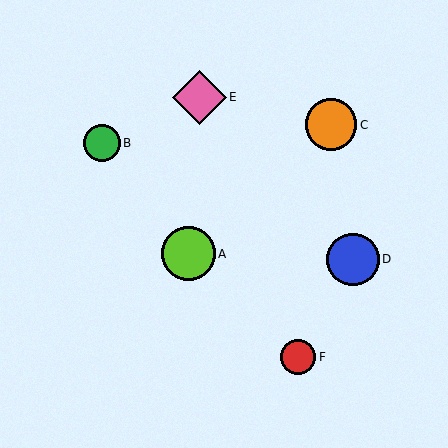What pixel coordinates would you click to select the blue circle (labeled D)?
Click at (353, 259) to select the blue circle D.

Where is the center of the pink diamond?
The center of the pink diamond is at (200, 97).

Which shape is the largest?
The lime circle (labeled A) is the largest.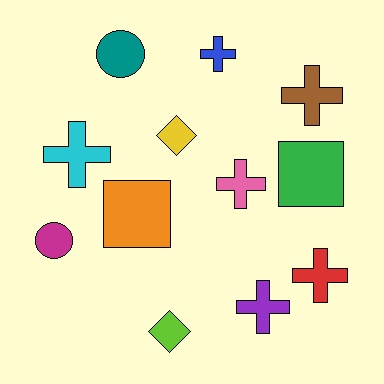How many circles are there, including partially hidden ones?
There are 2 circles.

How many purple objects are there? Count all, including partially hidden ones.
There is 1 purple object.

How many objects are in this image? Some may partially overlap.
There are 12 objects.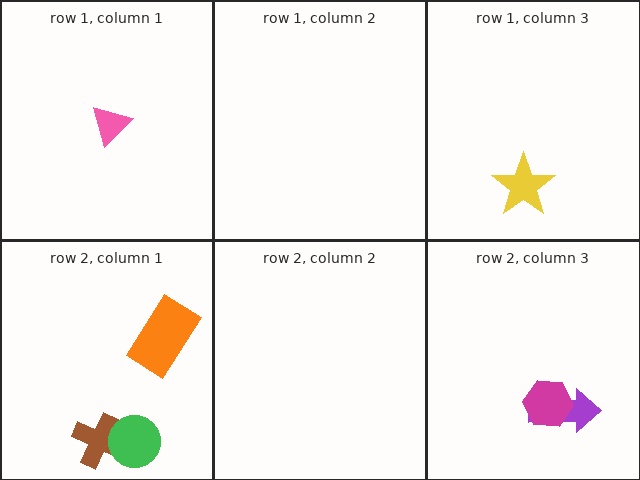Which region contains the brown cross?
The row 2, column 1 region.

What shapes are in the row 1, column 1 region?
The pink triangle.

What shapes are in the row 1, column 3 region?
The yellow star.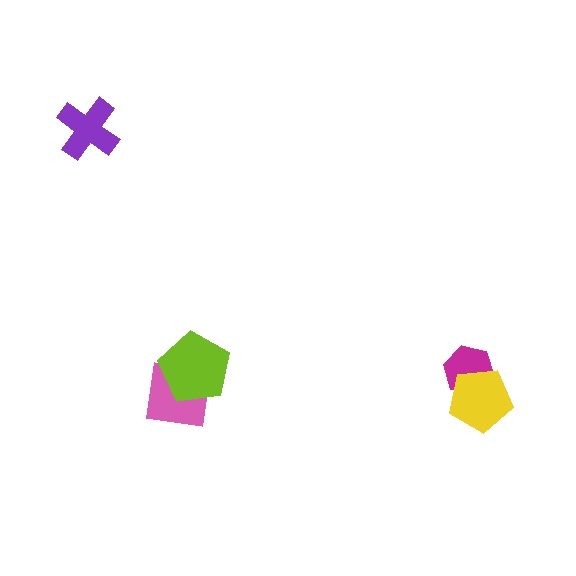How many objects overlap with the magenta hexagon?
1 object overlaps with the magenta hexagon.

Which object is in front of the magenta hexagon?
The yellow pentagon is in front of the magenta hexagon.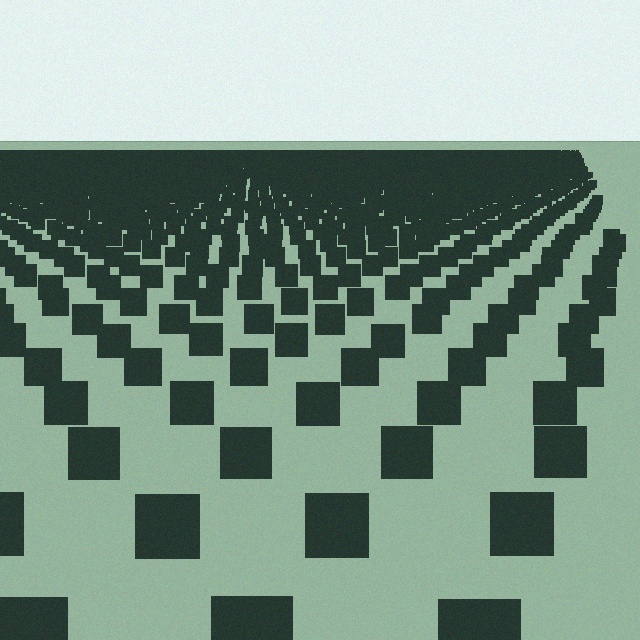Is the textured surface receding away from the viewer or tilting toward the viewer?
The surface is receding away from the viewer. Texture elements get smaller and denser toward the top.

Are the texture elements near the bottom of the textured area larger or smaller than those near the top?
Larger. Near the bottom, elements are closer to the viewer and appear at a bigger on-screen size.